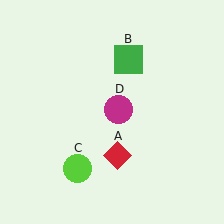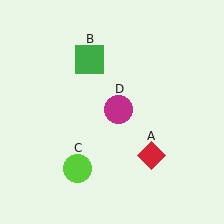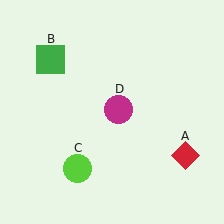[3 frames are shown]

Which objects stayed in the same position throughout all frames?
Lime circle (object C) and magenta circle (object D) remained stationary.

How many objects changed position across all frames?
2 objects changed position: red diamond (object A), green square (object B).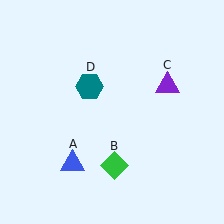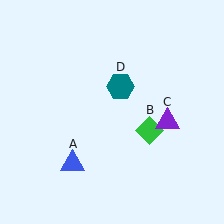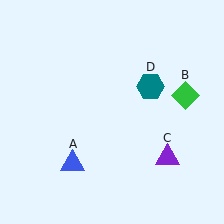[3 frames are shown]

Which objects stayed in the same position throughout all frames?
Blue triangle (object A) remained stationary.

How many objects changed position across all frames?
3 objects changed position: green diamond (object B), purple triangle (object C), teal hexagon (object D).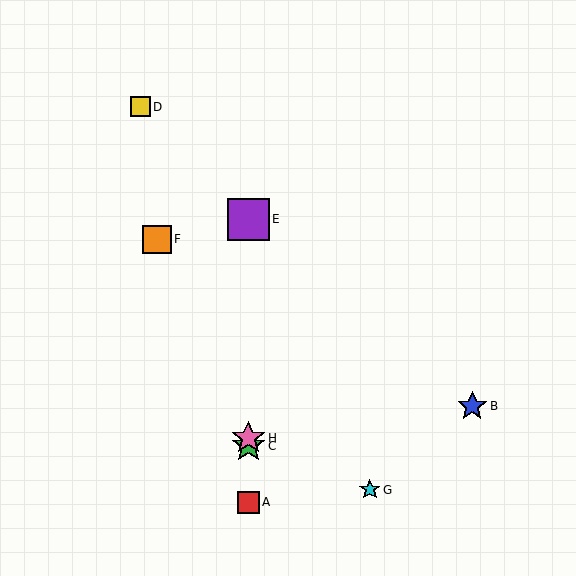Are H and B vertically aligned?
No, H is at x≈248 and B is at x≈472.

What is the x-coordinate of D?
Object D is at x≈140.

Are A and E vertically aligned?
Yes, both are at x≈248.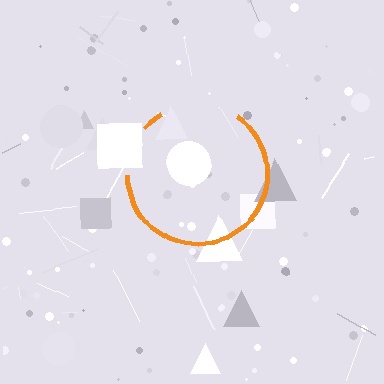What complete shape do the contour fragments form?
The contour fragments form a circle.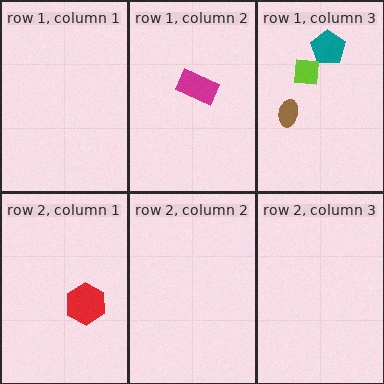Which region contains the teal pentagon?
The row 1, column 3 region.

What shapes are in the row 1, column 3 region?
The teal pentagon, the lime square, the brown ellipse.